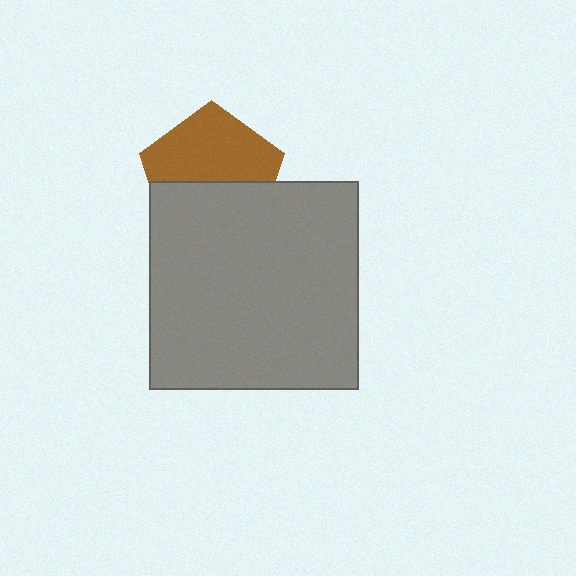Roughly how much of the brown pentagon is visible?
About half of it is visible (roughly 55%).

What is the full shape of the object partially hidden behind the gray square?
The partially hidden object is a brown pentagon.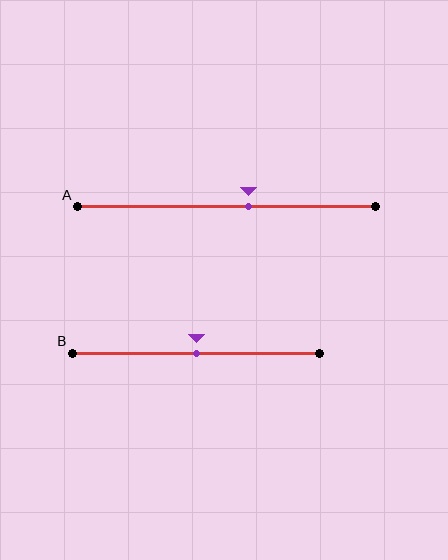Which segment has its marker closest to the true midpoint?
Segment B has its marker closest to the true midpoint.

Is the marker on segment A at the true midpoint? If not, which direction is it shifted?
No, the marker on segment A is shifted to the right by about 7% of the segment length.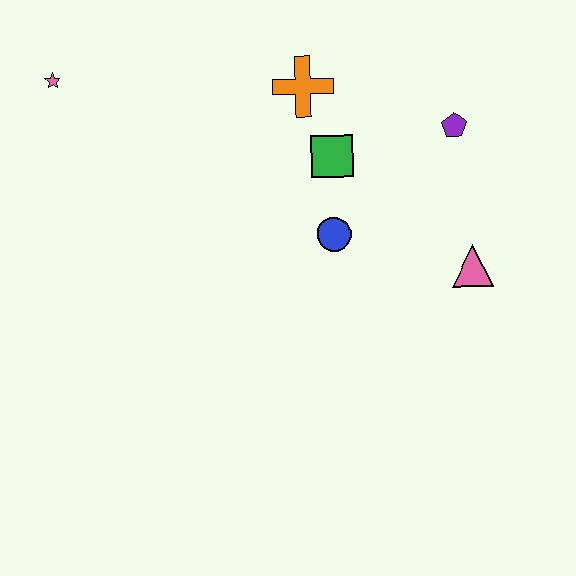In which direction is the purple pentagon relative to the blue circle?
The purple pentagon is to the right of the blue circle.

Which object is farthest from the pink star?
The pink triangle is farthest from the pink star.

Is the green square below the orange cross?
Yes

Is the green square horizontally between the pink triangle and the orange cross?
Yes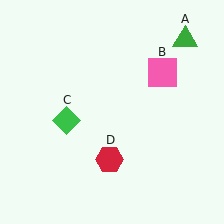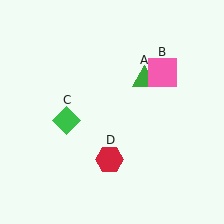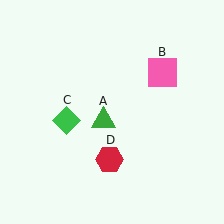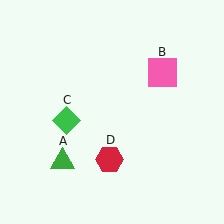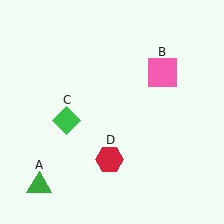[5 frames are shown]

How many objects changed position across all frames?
1 object changed position: green triangle (object A).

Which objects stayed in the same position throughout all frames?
Pink square (object B) and green diamond (object C) and red hexagon (object D) remained stationary.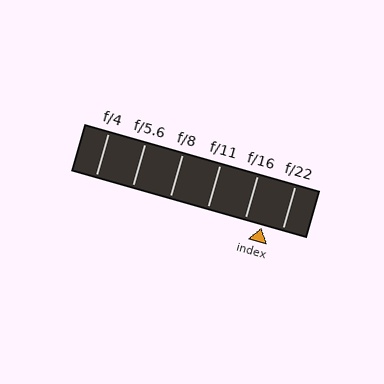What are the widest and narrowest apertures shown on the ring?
The widest aperture shown is f/4 and the narrowest is f/22.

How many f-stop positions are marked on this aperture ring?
There are 6 f-stop positions marked.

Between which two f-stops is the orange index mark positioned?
The index mark is between f/16 and f/22.